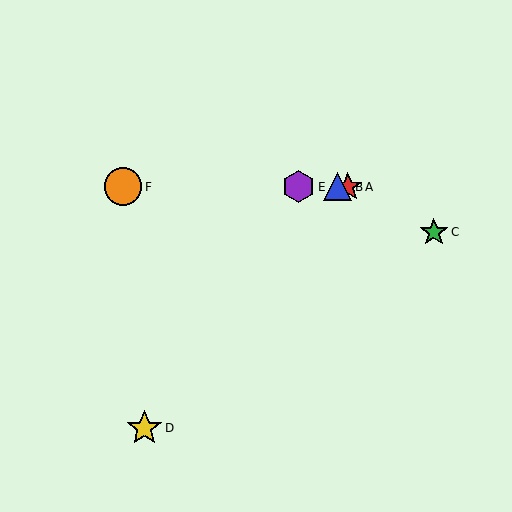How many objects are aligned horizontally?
4 objects (A, B, E, F) are aligned horizontally.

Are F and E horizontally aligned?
Yes, both are at y≈187.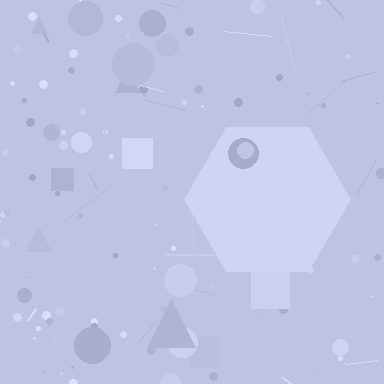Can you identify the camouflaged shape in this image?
The camouflaged shape is a hexagon.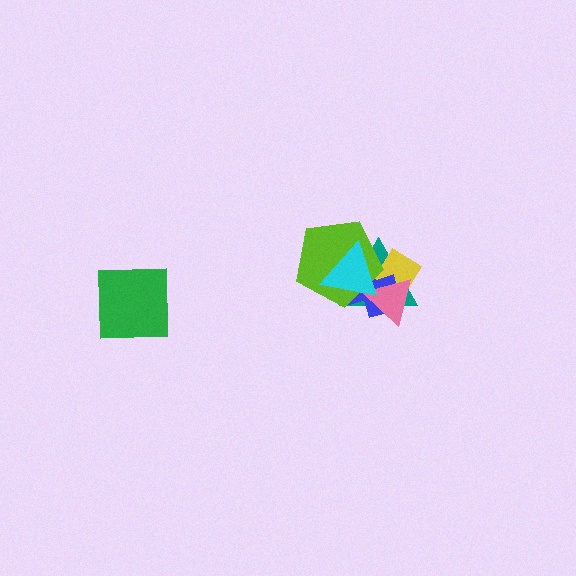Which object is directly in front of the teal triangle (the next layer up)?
The yellow rectangle is directly in front of the teal triangle.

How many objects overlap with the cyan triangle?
5 objects overlap with the cyan triangle.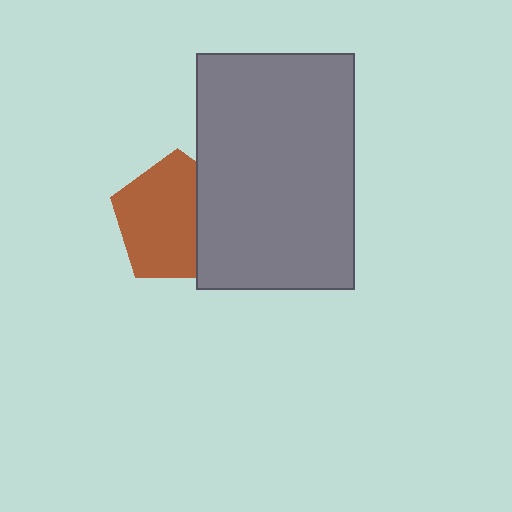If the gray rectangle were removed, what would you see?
You would see the complete brown pentagon.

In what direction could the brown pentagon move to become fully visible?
The brown pentagon could move left. That would shift it out from behind the gray rectangle entirely.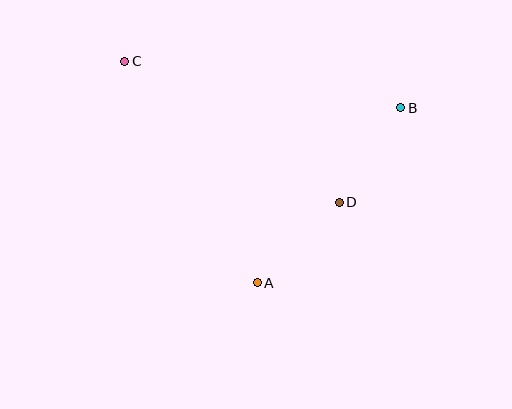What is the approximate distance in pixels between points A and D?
The distance between A and D is approximately 115 pixels.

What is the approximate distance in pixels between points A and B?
The distance between A and B is approximately 227 pixels.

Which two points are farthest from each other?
Points B and C are farthest from each other.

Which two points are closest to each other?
Points B and D are closest to each other.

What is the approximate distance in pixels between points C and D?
The distance between C and D is approximately 257 pixels.